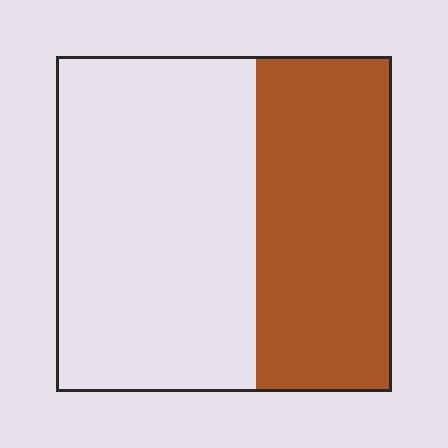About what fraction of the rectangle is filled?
About two fifths (2/5).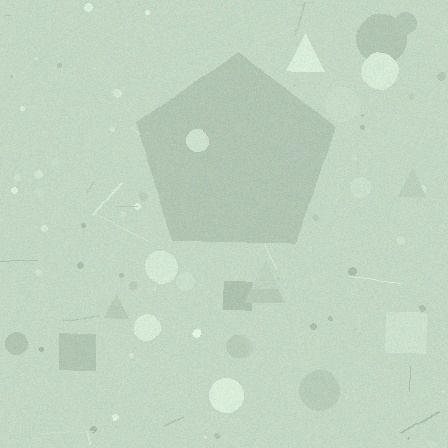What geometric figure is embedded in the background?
A pentagon is embedded in the background.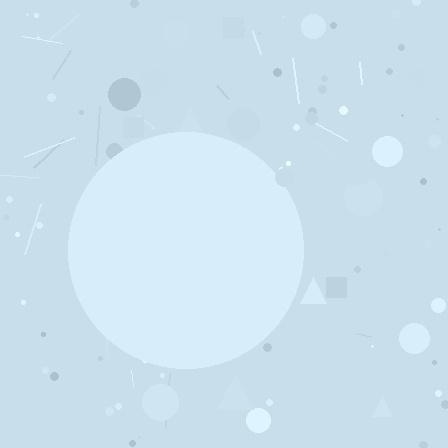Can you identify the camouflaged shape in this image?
The camouflaged shape is a circle.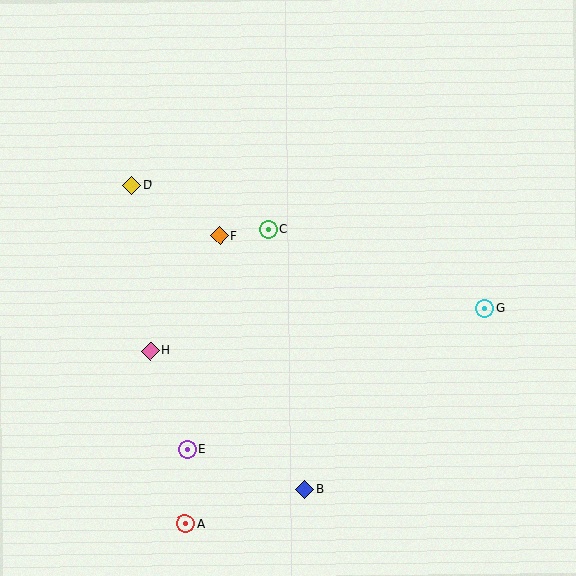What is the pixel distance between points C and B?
The distance between C and B is 262 pixels.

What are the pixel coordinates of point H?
Point H is at (150, 351).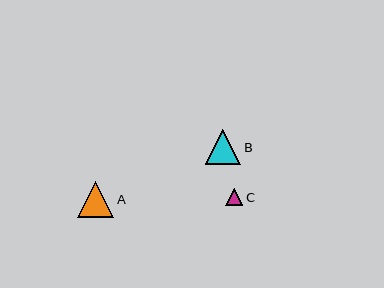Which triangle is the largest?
Triangle A is the largest with a size of approximately 36 pixels.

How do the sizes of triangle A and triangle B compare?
Triangle A and triangle B are approximately the same size.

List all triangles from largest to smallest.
From largest to smallest: A, B, C.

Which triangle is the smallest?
Triangle C is the smallest with a size of approximately 18 pixels.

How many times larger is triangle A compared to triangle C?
Triangle A is approximately 2.1 times the size of triangle C.